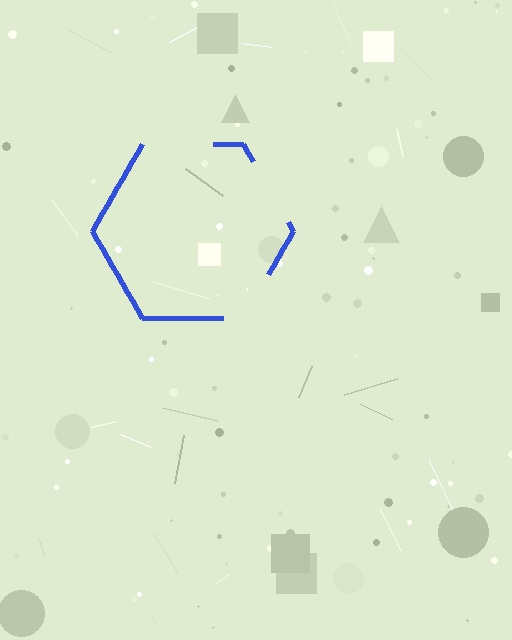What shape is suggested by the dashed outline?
The dashed outline suggests a hexagon.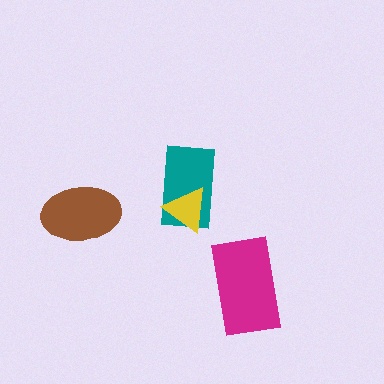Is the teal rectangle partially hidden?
Yes, it is partially covered by another shape.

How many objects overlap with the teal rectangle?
1 object overlaps with the teal rectangle.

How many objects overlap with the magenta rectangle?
0 objects overlap with the magenta rectangle.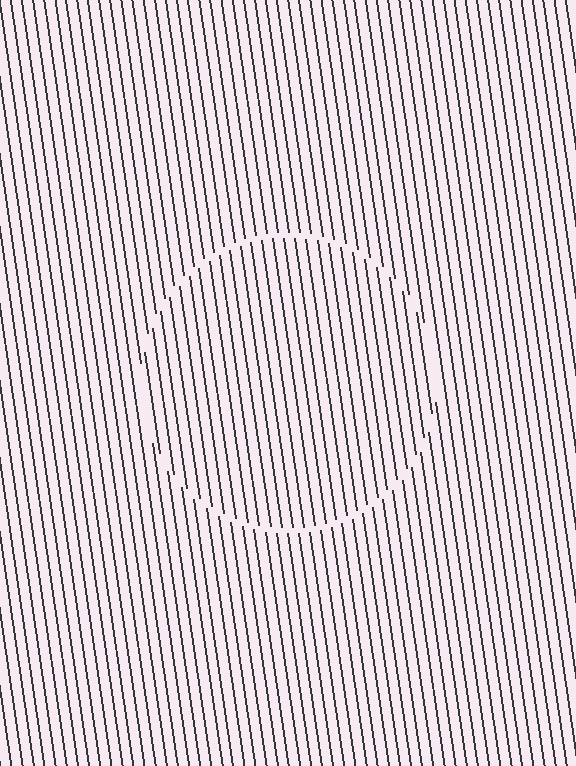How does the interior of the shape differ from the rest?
The interior of the shape contains the same grating, shifted by half a period — the contour is defined by the phase discontinuity where line-ends from the inner and outer gratings abut.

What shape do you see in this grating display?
An illusory circle. The interior of the shape contains the same grating, shifted by half a period — the contour is defined by the phase discontinuity where line-ends from the inner and outer gratings abut.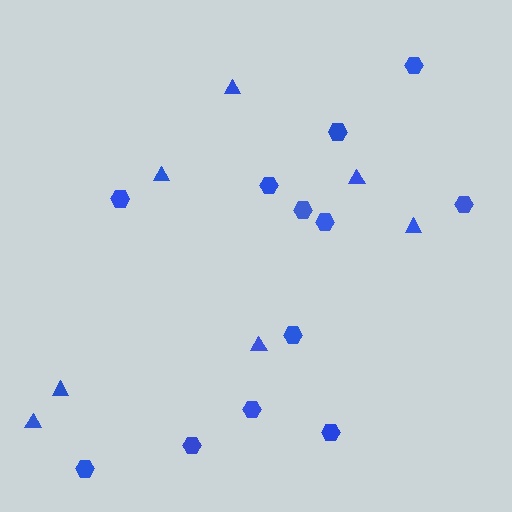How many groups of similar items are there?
There are 2 groups: one group of hexagons (12) and one group of triangles (7).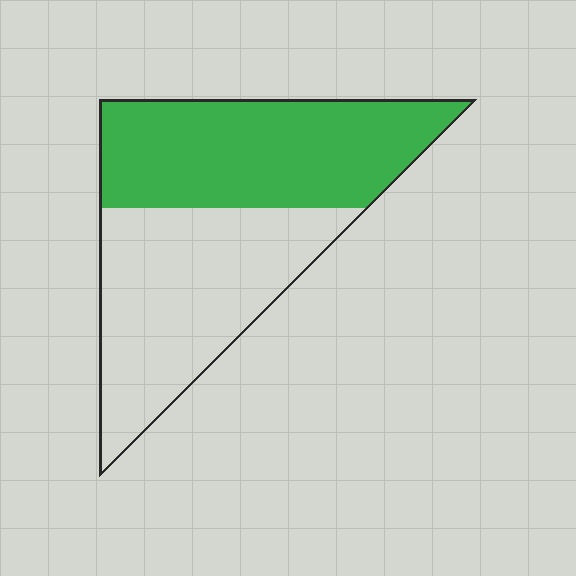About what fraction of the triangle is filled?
About one half (1/2).